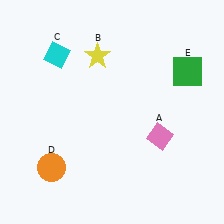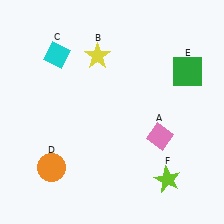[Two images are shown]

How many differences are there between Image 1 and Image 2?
There is 1 difference between the two images.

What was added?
A lime star (F) was added in Image 2.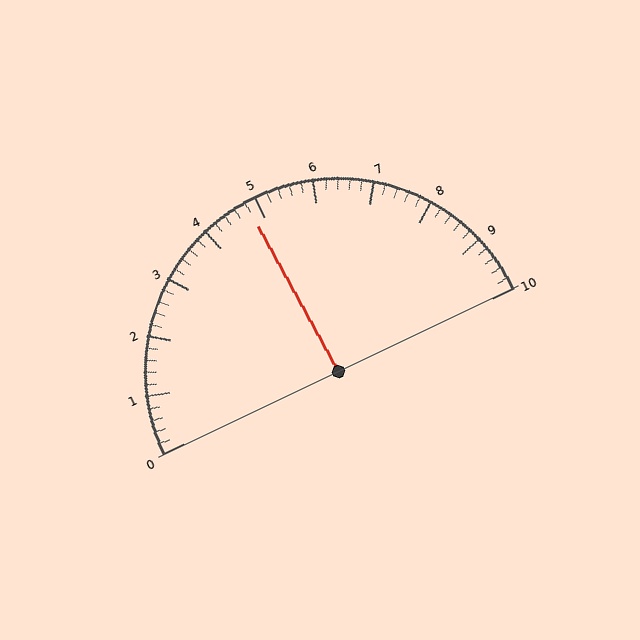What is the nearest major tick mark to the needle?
The nearest major tick mark is 5.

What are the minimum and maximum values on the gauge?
The gauge ranges from 0 to 10.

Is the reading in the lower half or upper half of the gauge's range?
The reading is in the lower half of the range (0 to 10).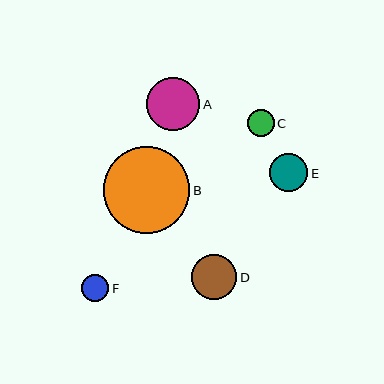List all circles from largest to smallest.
From largest to smallest: B, A, D, E, F, C.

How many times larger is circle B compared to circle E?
Circle B is approximately 2.3 times the size of circle E.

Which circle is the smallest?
Circle C is the smallest with a size of approximately 27 pixels.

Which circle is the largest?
Circle B is the largest with a size of approximately 87 pixels.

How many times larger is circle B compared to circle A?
Circle B is approximately 1.6 times the size of circle A.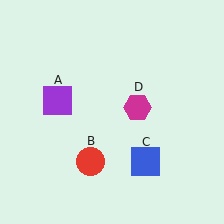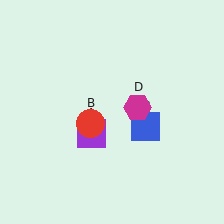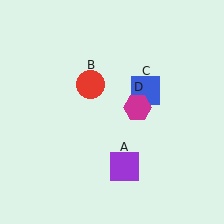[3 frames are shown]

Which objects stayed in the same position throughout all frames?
Magenta hexagon (object D) remained stationary.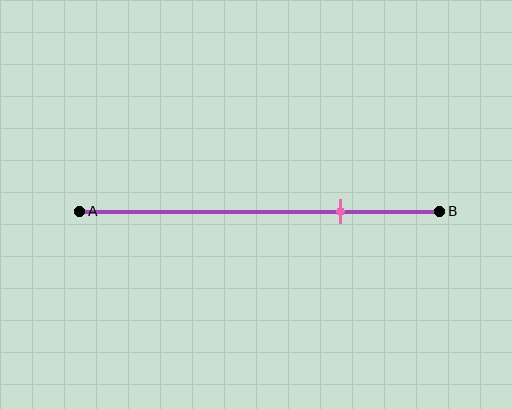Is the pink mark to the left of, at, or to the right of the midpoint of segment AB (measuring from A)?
The pink mark is to the right of the midpoint of segment AB.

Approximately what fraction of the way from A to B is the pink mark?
The pink mark is approximately 75% of the way from A to B.